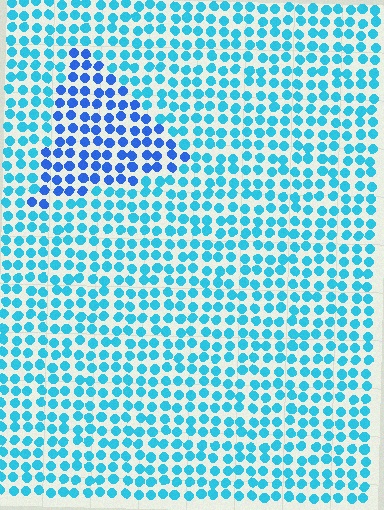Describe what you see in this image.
The image is filled with small cyan elements in a uniform arrangement. A triangle-shaped region is visible where the elements are tinted to a slightly different hue, forming a subtle color boundary.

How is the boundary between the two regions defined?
The boundary is defined purely by a slight shift in hue (about 32 degrees). Spacing, size, and orientation are identical on both sides.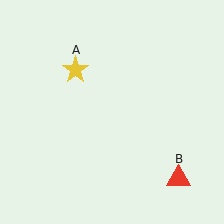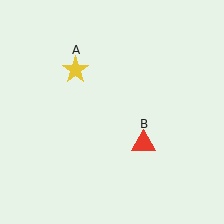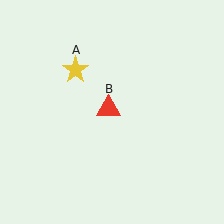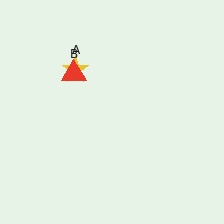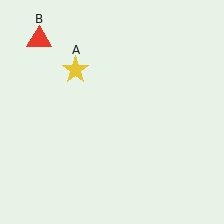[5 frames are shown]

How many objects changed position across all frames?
1 object changed position: red triangle (object B).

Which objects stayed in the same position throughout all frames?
Yellow star (object A) remained stationary.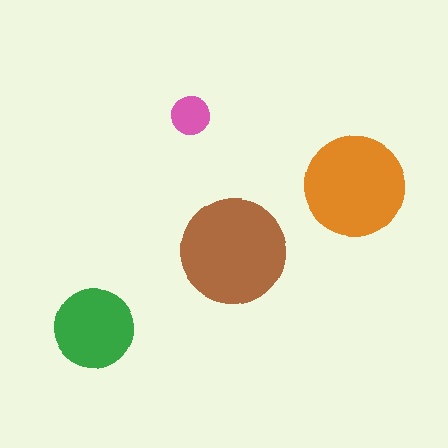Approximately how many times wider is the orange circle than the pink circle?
About 2.5 times wider.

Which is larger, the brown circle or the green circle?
The brown one.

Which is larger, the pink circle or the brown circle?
The brown one.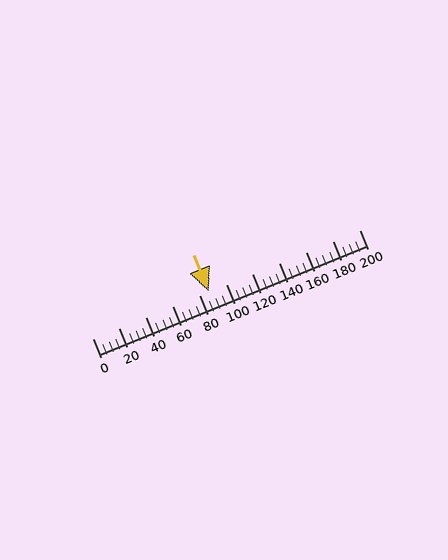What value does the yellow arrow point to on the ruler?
The yellow arrow points to approximately 87.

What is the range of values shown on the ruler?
The ruler shows values from 0 to 200.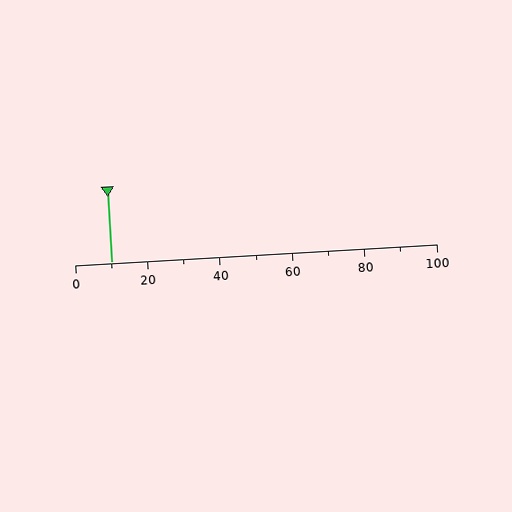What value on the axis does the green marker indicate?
The marker indicates approximately 10.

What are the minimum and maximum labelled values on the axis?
The axis runs from 0 to 100.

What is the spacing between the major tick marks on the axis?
The major ticks are spaced 20 apart.